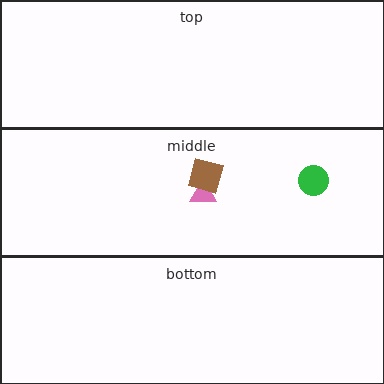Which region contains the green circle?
The middle region.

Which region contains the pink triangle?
The middle region.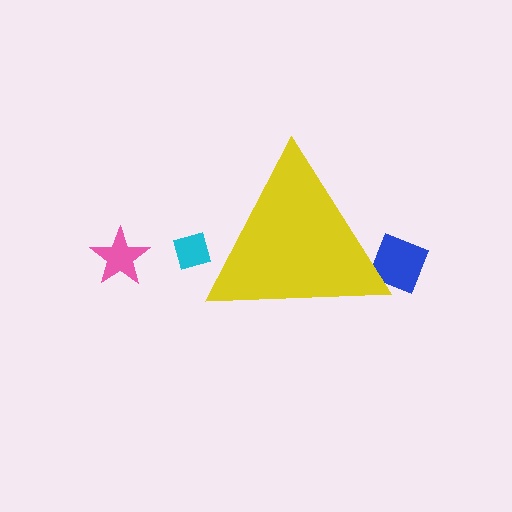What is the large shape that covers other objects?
A yellow triangle.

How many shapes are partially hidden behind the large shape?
2 shapes are partially hidden.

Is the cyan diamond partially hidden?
Yes, the cyan diamond is partially hidden behind the yellow triangle.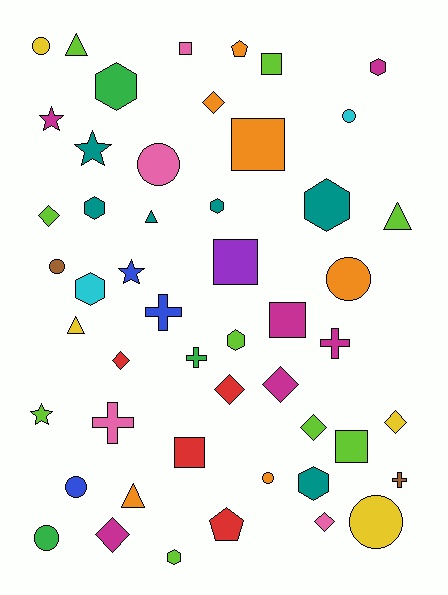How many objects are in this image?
There are 50 objects.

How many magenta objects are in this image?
There are 6 magenta objects.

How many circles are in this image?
There are 9 circles.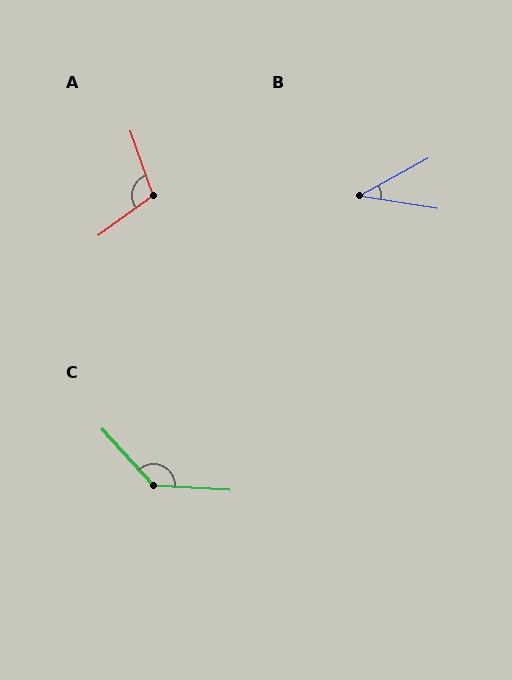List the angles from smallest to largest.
B (38°), A (106°), C (136°).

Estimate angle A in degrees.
Approximately 106 degrees.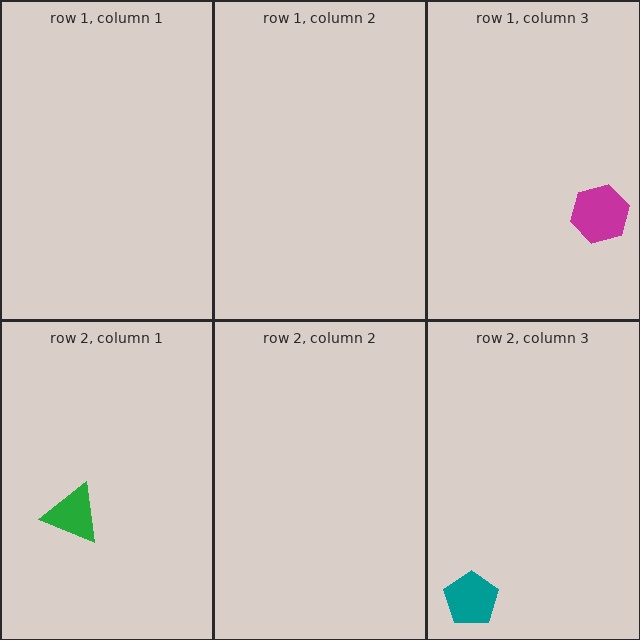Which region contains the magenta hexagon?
The row 1, column 3 region.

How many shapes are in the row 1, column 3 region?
1.